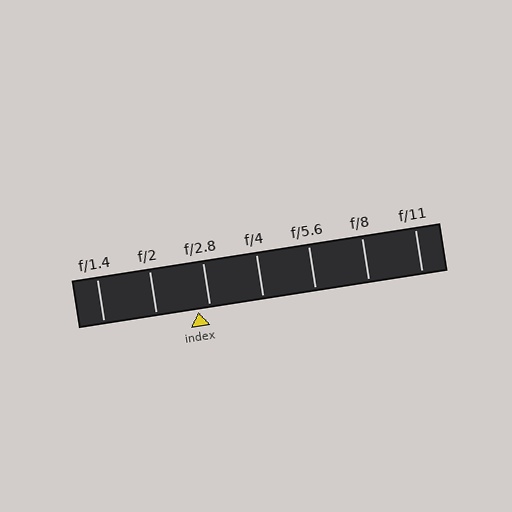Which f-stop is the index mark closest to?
The index mark is closest to f/2.8.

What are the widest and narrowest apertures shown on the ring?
The widest aperture shown is f/1.4 and the narrowest is f/11.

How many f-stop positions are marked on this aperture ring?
There are 7 f-stop positions marked.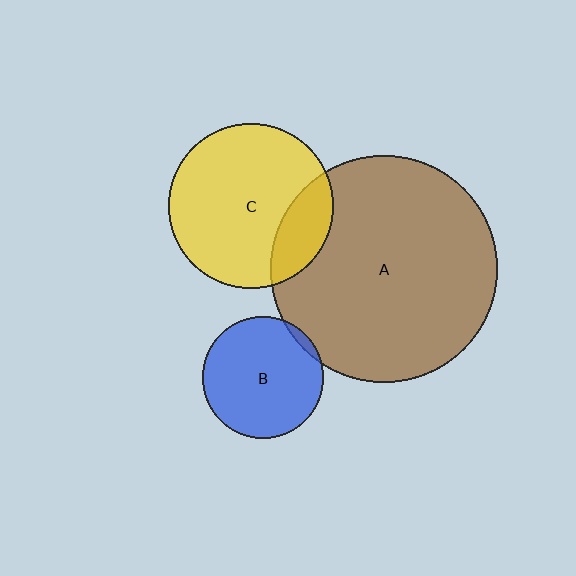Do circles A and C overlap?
Yes.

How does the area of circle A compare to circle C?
Approximately 1.9 times.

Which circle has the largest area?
Circle A (brown).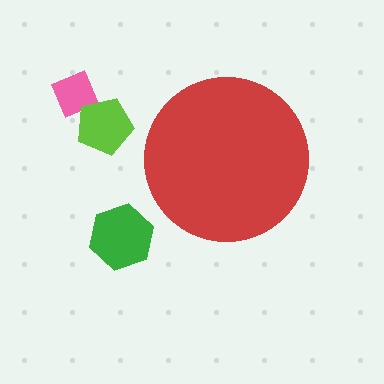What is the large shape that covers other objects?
A red circle.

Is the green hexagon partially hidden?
No, the green hexagon is fully visible.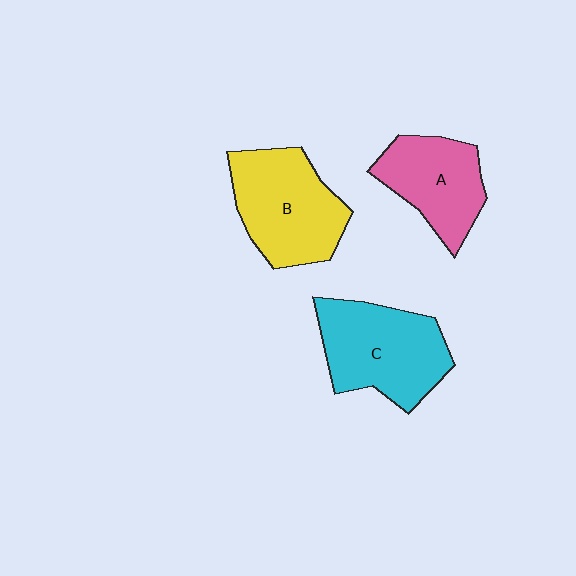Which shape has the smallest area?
Shape A (pink).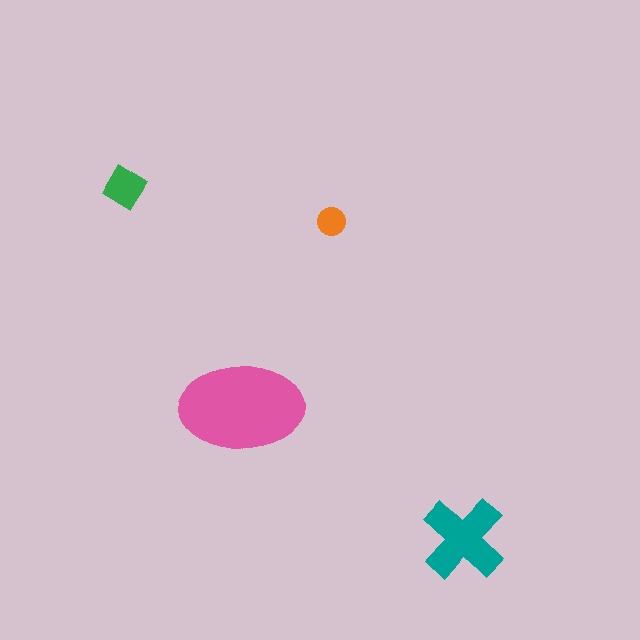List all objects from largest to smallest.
The pink ellipse, the teal cross, the green diamond, the orange circle.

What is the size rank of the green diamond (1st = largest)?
3rd.